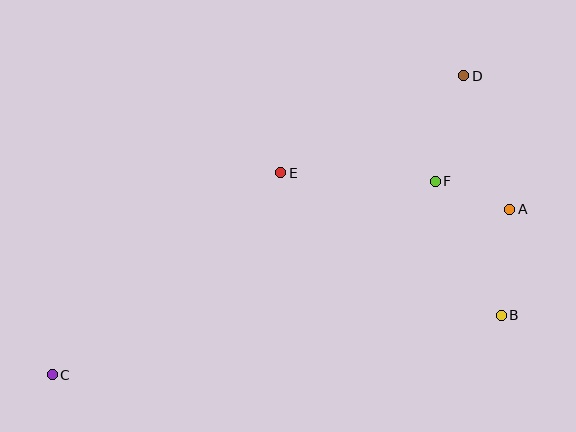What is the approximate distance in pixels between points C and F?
The distance between C and F is approximately 429 pixels.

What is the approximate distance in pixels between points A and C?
The distance between A and C is approximately 486 pixels.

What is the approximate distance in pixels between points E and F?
The distance between E and F is approximately 155 pixels.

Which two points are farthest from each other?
Points C and D are farthest from each other.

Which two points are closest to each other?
Points A and F are closest to each other.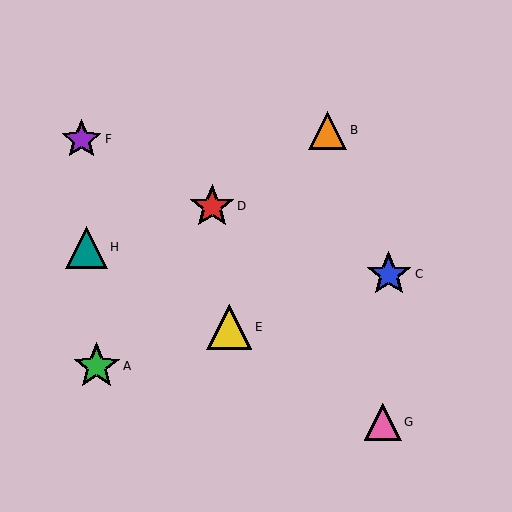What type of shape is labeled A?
Shape A is a green star.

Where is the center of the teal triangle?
The center of the teal triangle is at (86, 247).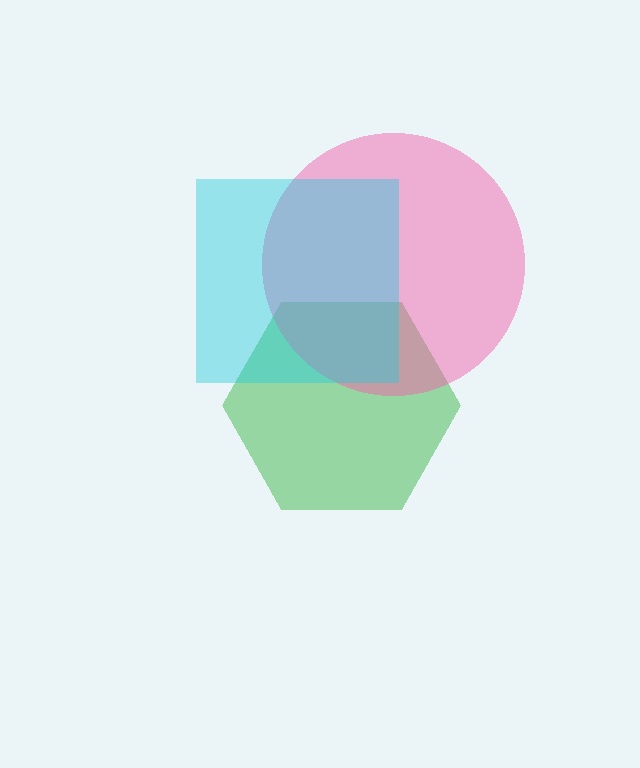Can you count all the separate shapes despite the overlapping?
Yes, there are 3 separate shapes.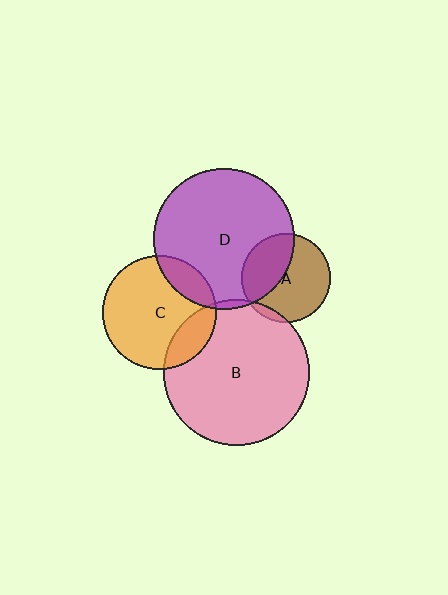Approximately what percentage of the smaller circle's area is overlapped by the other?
Approximately 40%.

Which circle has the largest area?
Circle B (pink).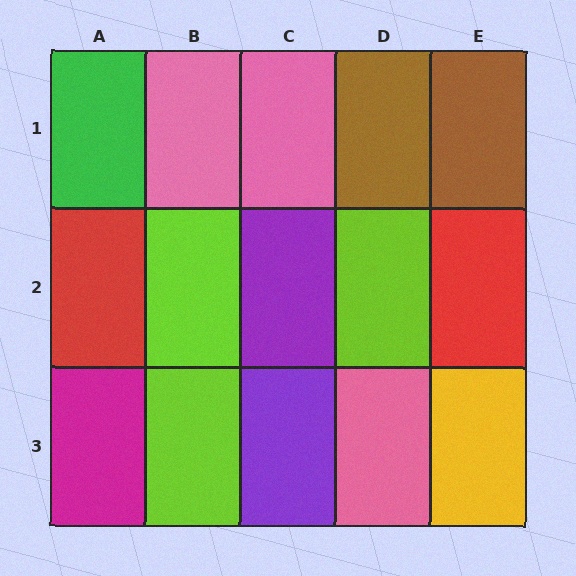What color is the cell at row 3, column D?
Pink.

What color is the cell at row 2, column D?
Lime.